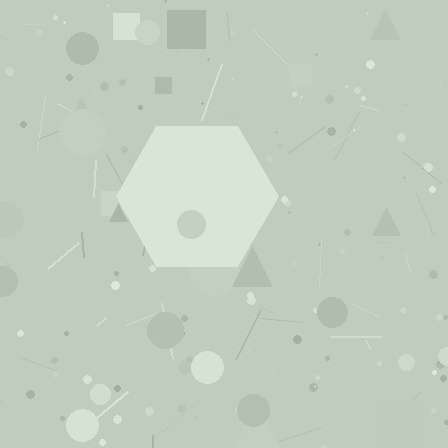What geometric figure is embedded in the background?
A hexagon is embedded in the background.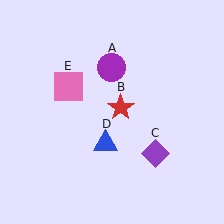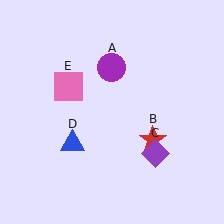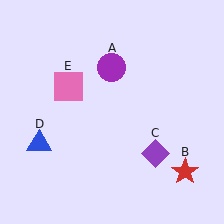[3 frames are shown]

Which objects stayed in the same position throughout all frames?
Purple circle (object A) and purple diamond (object C) and pink square (object E) remained stationary.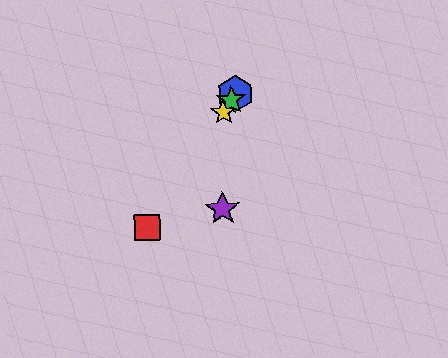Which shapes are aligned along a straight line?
The red square, the blue hexagon, the green star, the yellow star are aligned along a straight line.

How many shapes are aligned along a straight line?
4 shapes (the red square, the blue hexagon, the green star, the yellow star) are aligned along a straight line.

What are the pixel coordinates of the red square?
The red square is at (147, 227).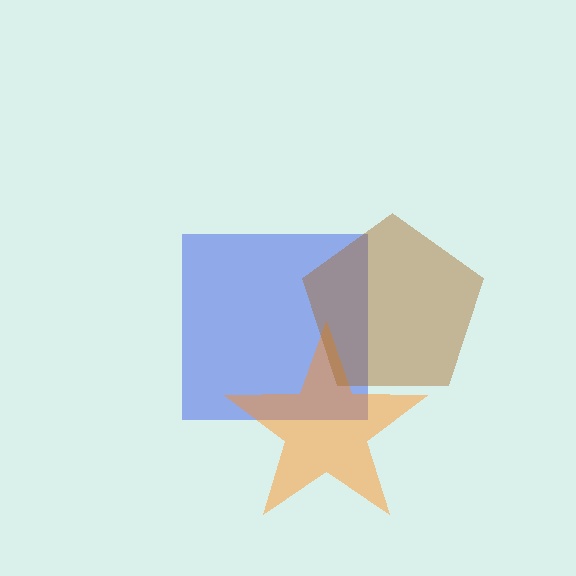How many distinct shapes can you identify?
There are 3 distinct shapes: a blue square, an orange star, a brown pentagon.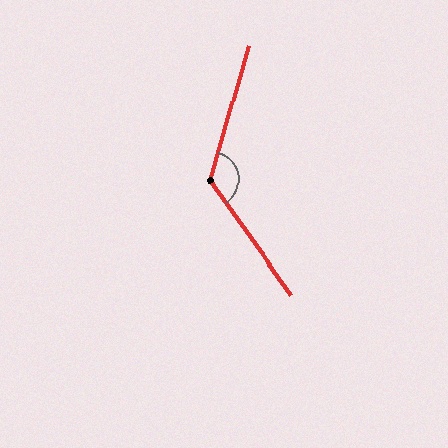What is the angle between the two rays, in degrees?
Approximately 129 degrees.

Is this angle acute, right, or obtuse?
It is obtuse.